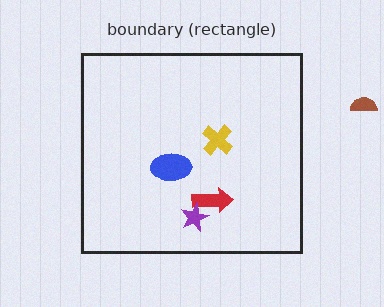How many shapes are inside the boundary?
4 inside, 1 outside.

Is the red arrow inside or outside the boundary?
Inside.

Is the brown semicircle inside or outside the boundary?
Outside.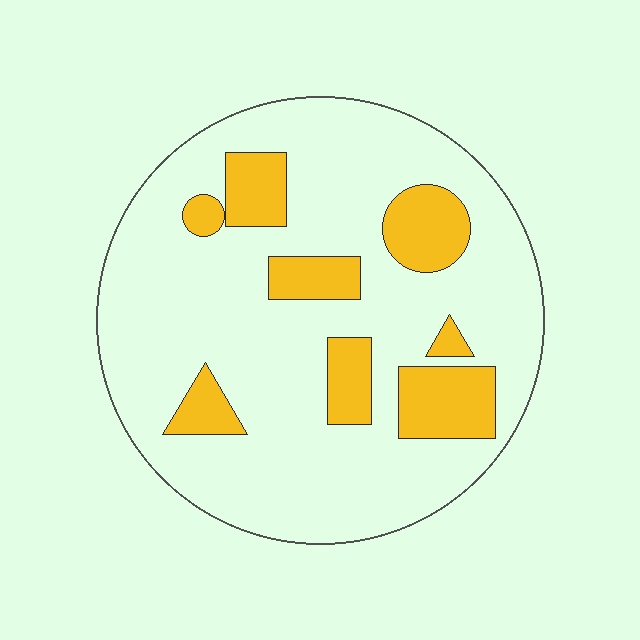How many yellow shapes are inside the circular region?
8.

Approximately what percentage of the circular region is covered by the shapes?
Approximately 20%.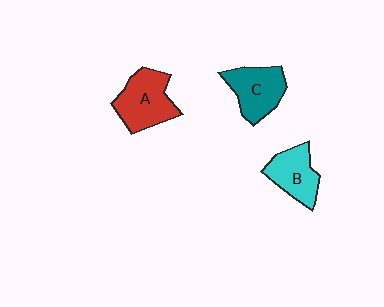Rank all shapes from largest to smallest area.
From largest to smallest: A (red), C (teal), B (cyan).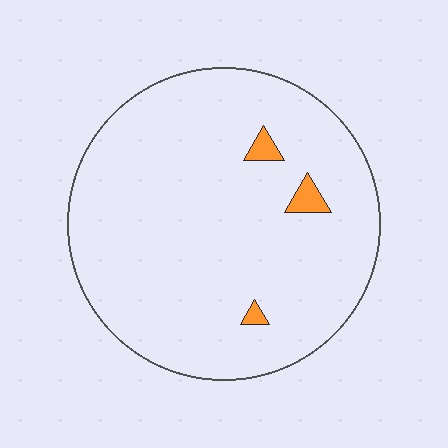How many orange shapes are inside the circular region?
3.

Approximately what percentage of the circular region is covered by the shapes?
Approximately 5%.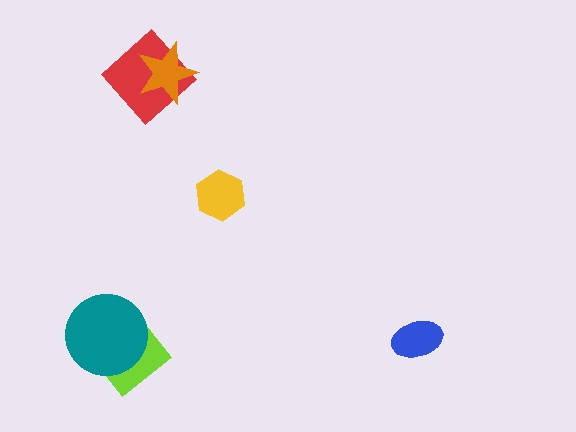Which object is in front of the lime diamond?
The teal circle is in front of the lime diamond.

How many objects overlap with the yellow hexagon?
0 objects overlap with the yellow hexagon.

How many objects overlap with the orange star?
1 object overlaps with the orange star.